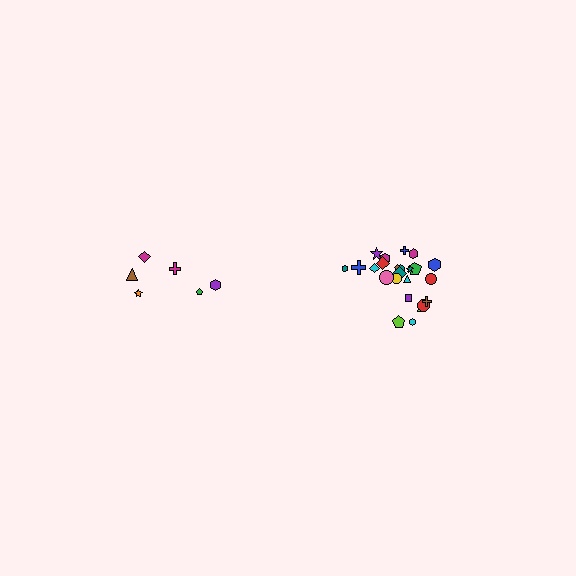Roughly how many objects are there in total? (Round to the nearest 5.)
Roughly 30 objects in total.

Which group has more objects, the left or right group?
The right group.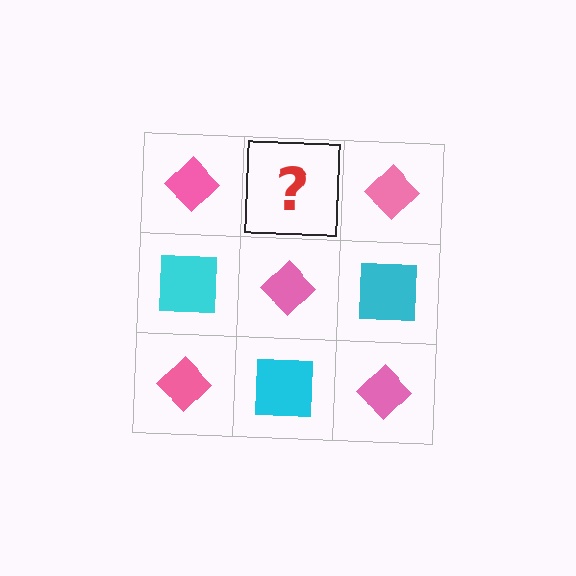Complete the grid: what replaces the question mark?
The question mark should be replaced with a cyan square.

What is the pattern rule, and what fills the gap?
The rule is that it alternates pink diamond and cyan square in a checkerboard pattern. The gap should be filled with a cyan square.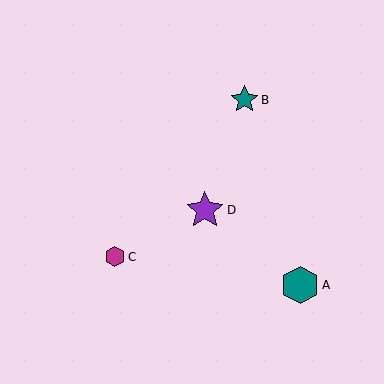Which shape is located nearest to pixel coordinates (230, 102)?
The teal star (labeled B) at (244, 100) is nearest to that location.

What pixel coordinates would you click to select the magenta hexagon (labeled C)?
Click at (115, 257) to select the magenta hexagon C.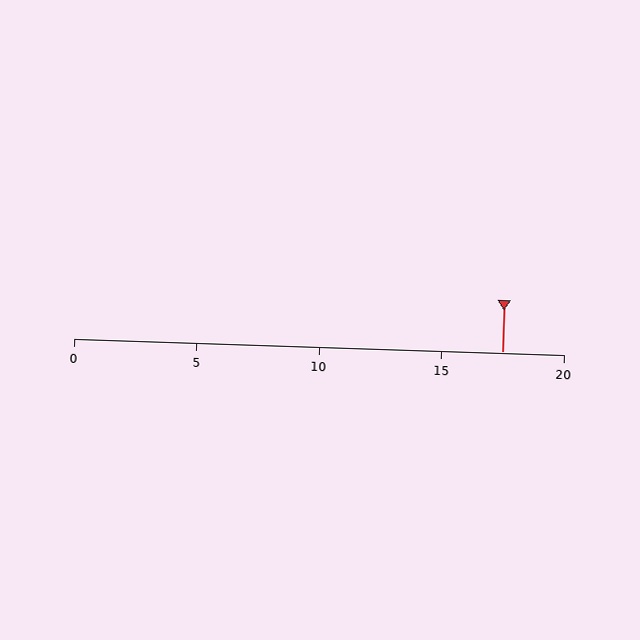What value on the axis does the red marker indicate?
The marker indicates approximately 17.5.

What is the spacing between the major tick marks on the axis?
The major ticks are spaced 5 apart.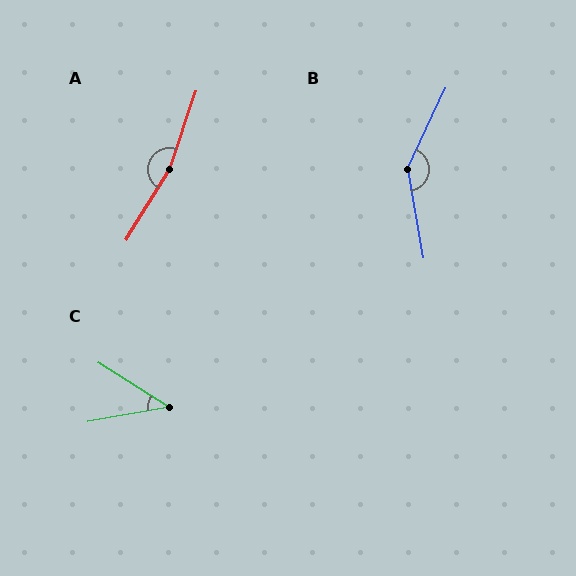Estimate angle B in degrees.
Approximately 144 degrees.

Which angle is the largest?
A, at approximately 167 degrees.